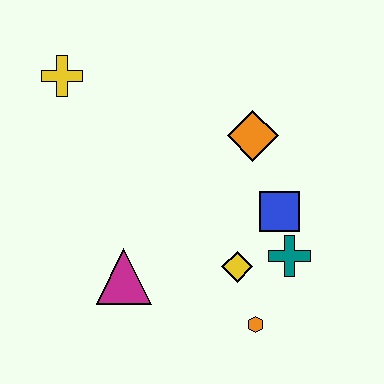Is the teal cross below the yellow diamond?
No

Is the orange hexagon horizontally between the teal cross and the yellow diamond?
Yes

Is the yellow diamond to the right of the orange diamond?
No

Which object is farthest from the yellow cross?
The orange hexagon is farthest from the yellow cross.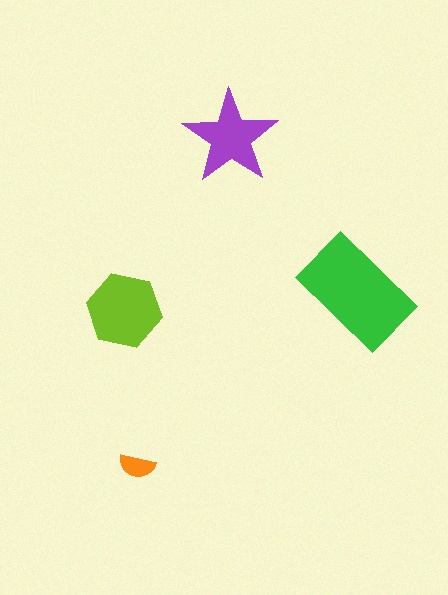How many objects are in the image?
There are 4 objects in the image.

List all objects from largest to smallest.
The green rectangle, the lime hexagon, the purple star, the orange semicircle.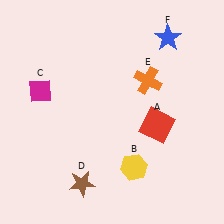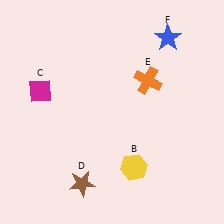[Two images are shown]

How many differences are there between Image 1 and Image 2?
There is 1 difference between the two images.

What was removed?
The red square (A) was removed in Image 2.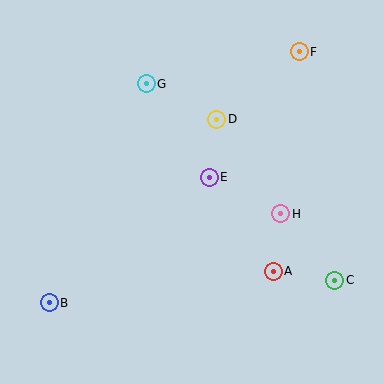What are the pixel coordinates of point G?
Point G is at (146, 84).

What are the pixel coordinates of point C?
Point C is at (335, 280).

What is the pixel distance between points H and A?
The distance between H and A is 58 pixels.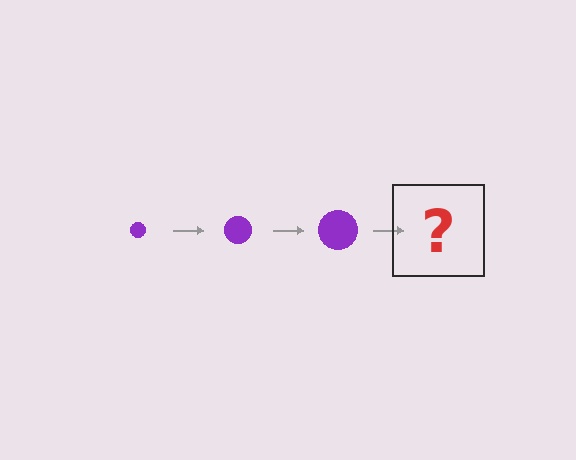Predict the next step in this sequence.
The next step is a purple circle, larger than the previous one.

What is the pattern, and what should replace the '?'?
The pattern is that the circle gets progressively larger each step. The '?' should be a purple circle, larger than the previous one.